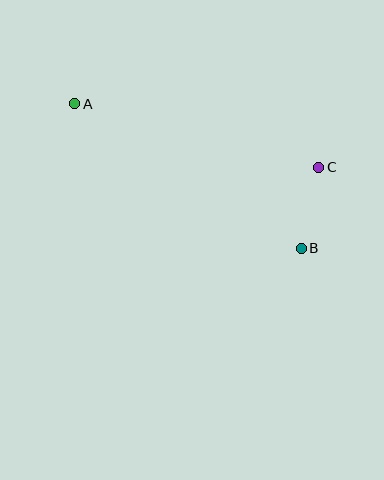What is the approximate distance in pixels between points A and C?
The distance between A and C is approximately 252 pixels.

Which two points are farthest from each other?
Points A and B are farthest from each other.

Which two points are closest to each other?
Points B and C are closest to each other.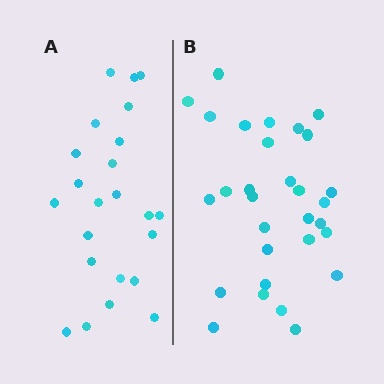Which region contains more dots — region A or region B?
Region B (the right region) has more dots.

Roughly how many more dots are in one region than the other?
Region B has roughly 8 or so more dots than region A.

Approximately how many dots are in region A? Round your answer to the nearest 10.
About 20 dots. (The exact count is 23, which rounds to 20.)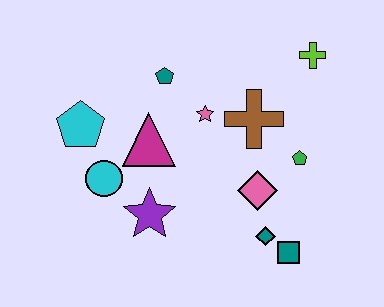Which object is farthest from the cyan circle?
The lime cross is farthest from the cyan circle.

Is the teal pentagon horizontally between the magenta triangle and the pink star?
Yes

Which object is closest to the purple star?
The cyan circle is closest to the purple star.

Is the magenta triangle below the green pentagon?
No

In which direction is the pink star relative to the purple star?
The pink star is above the purple star.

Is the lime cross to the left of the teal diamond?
No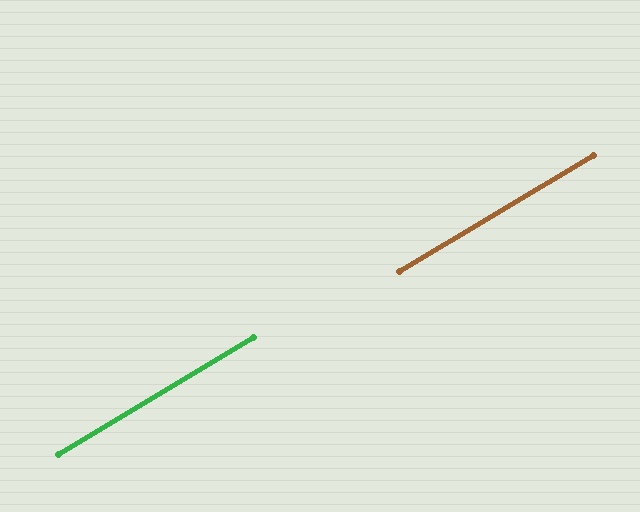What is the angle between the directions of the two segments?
Approximately 0 degrees.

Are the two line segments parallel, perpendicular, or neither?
Parallel — their directions differ by only 0.1°.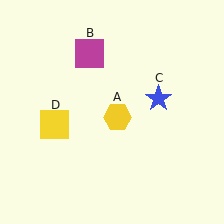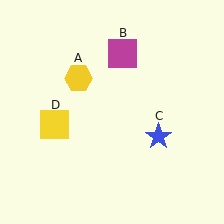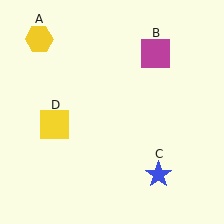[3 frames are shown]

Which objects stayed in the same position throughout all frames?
Yellow square (object D) remained stationary.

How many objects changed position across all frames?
3 objects changed position: yellow hexagon (object A), magenta square (object B), blue star (object C).